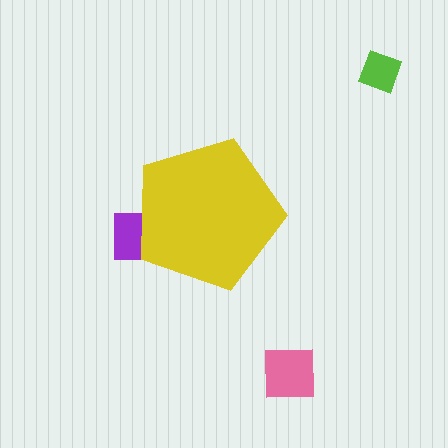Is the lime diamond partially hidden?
No, the lime diamond is fully visible.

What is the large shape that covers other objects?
A yellow pentagon.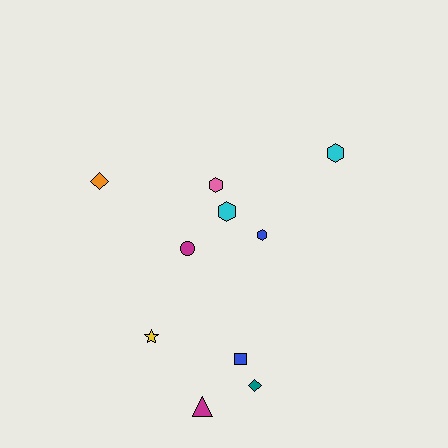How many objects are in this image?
There are 10 objects.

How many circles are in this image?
There is 1 circle.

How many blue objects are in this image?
There are 2 blue objects.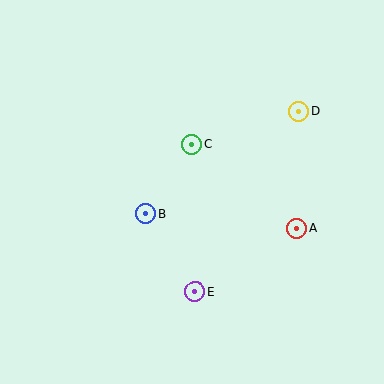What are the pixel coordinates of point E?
Point E is at (195, 292).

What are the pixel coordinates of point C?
Point C is at (192, 144).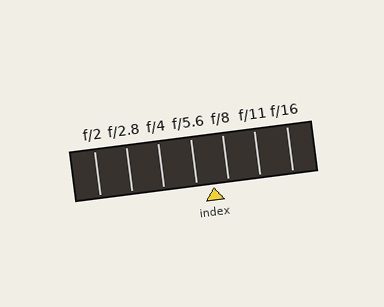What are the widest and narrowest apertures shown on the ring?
The widest aperture shown is f/2 and the narrowest is f/16.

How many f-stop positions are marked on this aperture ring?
There are 7 f-stop positions marked.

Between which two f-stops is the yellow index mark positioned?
The index mark is between f/5.6 and f/8.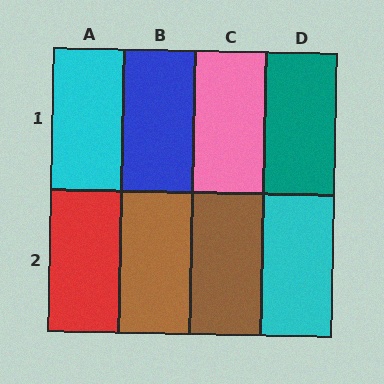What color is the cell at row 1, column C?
Pink.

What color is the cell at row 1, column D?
Teal.